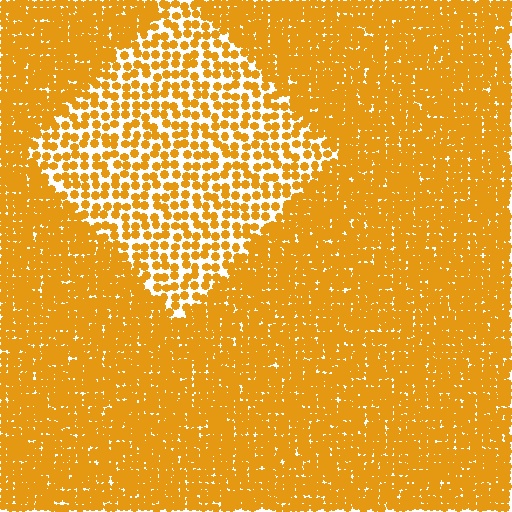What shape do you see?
I see a diamond.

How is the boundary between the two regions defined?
The boundary is defined by a change in element density (approximately 2.1x ratio). All elements are the same color, size, and shape.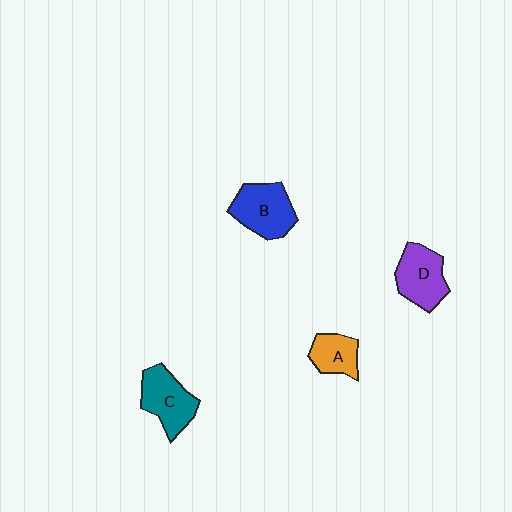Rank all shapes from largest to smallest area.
From largest to smallest: B (blue), C (teal), D (purple), A (orange).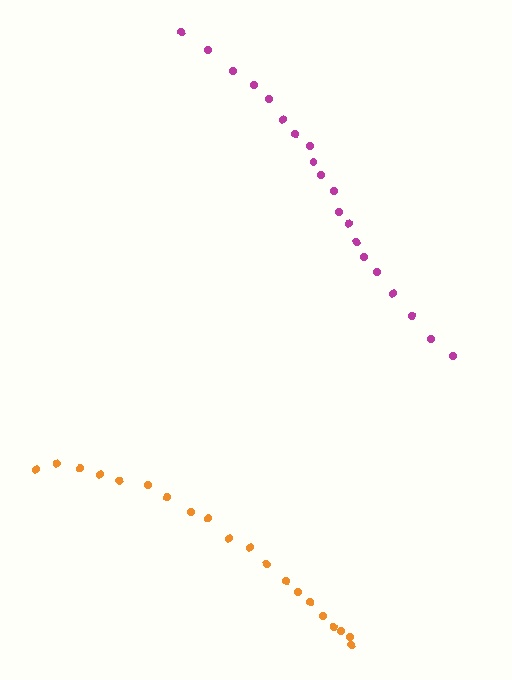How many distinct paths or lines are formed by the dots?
There are 2 distinct paths.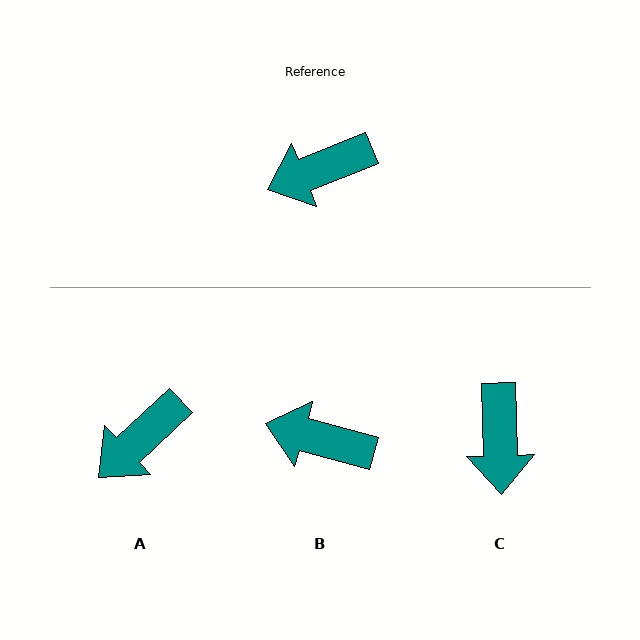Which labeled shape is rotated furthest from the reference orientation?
C, about 70 degrees away.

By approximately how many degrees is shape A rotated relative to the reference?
Approximately 21 degrees counter-clockwise.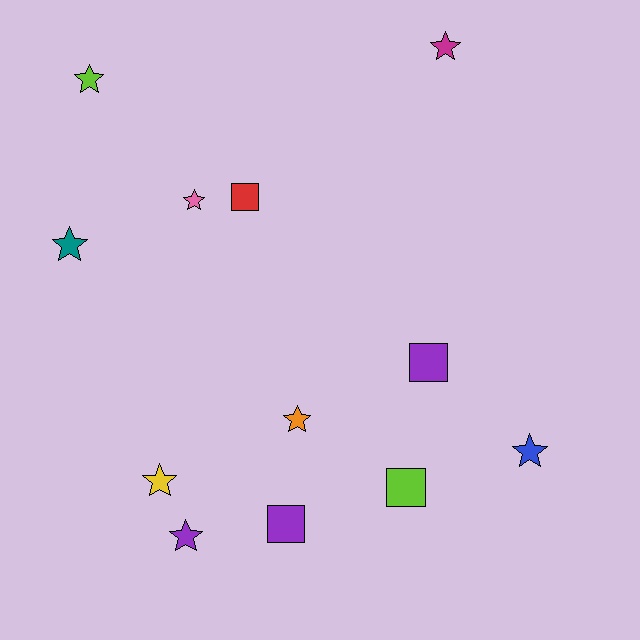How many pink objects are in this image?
There is 1 pink object.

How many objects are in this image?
There are 12 objects.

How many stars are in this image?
There are 8 stars.